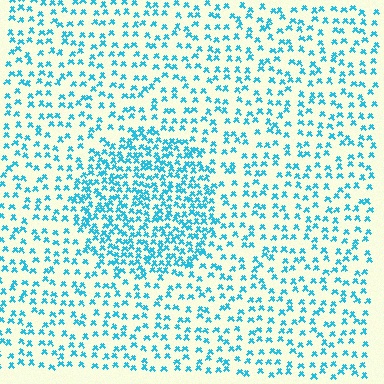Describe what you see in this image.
The image contains small cyan elements arranged at two different densities. A circle-shaped region is visible where the elements are more densely packed than the surrounding area.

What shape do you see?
I see a circle.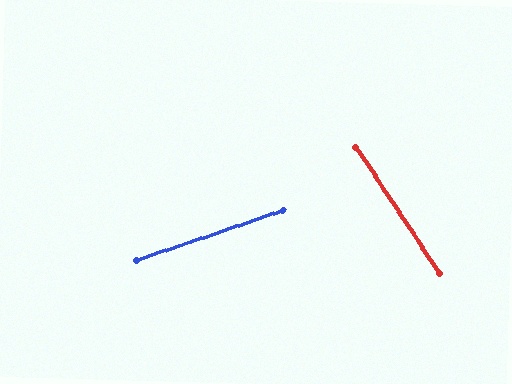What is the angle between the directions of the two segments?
Approximately 75 degrees.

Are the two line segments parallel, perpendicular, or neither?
Neither parallel nor perpendicular — they differ by about 75°.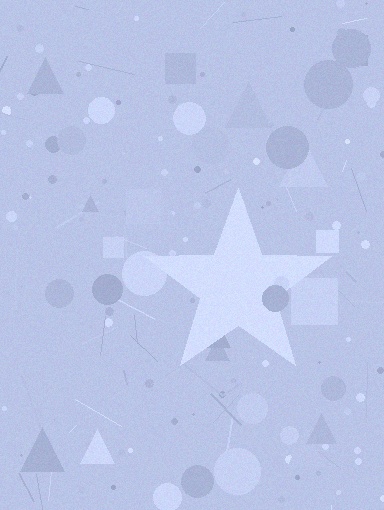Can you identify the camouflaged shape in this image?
The camouflaged shape is a star.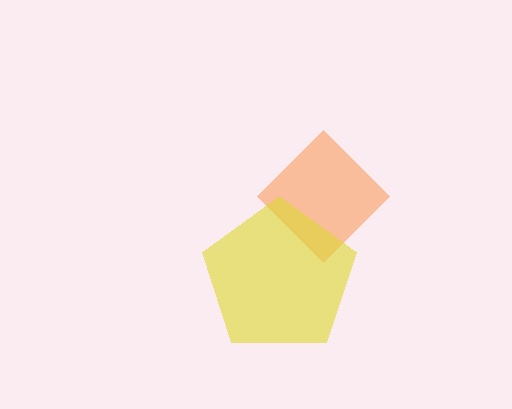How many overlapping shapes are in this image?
There are 2 overlapping shapes in the image.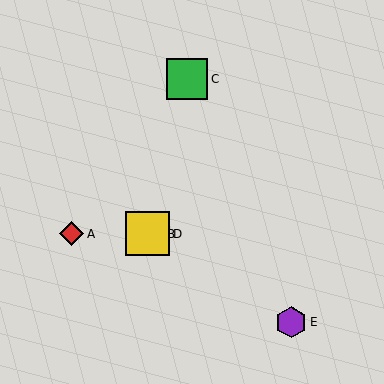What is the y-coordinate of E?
Object E is at y≈322.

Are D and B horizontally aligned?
Yes, both are at y≈234.